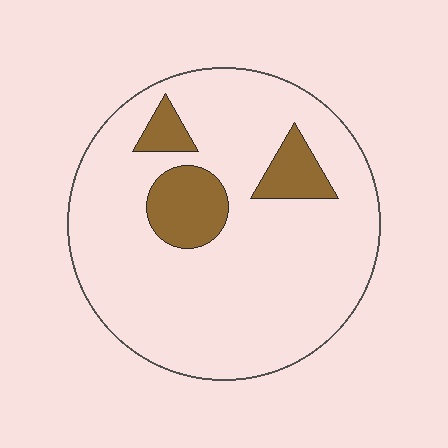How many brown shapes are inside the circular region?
3.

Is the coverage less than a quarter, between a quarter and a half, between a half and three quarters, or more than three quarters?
Less than a quarter.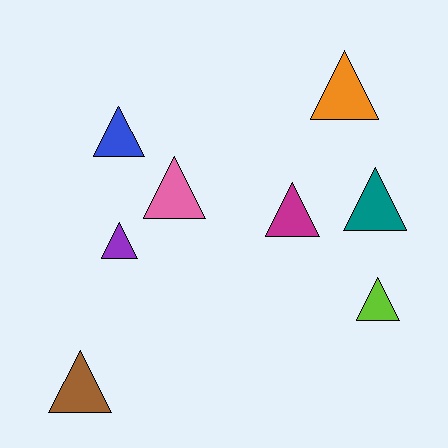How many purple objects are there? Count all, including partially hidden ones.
There is 1 purple object.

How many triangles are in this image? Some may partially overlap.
There are 8 triangles.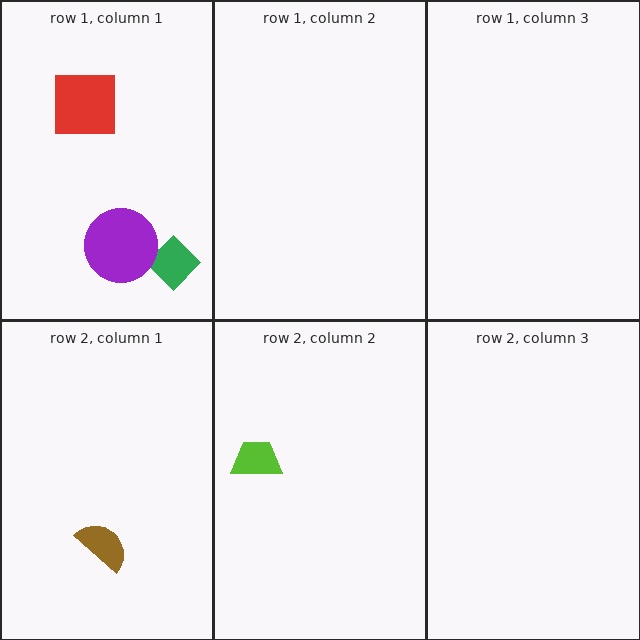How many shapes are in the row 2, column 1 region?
1.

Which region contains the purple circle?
The row 1, column 1 region.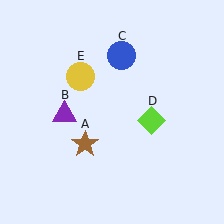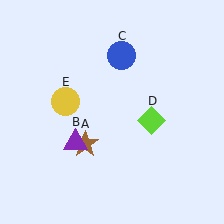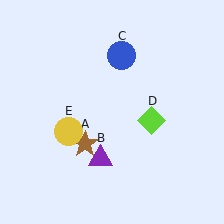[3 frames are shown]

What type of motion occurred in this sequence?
The purple triangle (object B), yellow circle (object E) rotated counterclockwise around the center of the scene.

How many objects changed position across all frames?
2 objects changed position: purple triangle (object B), yellow circle (object E).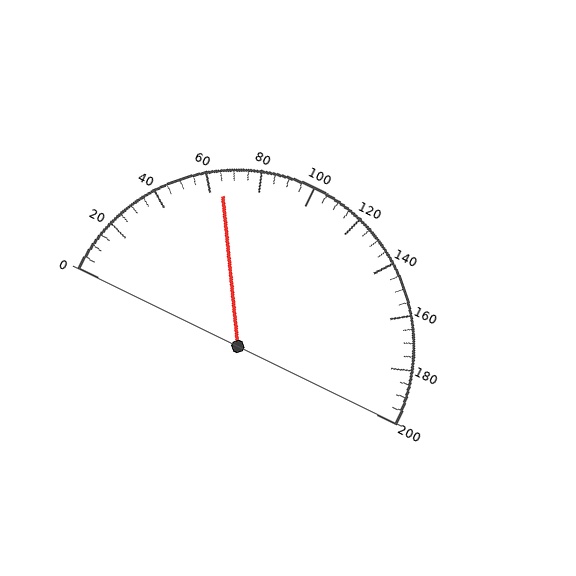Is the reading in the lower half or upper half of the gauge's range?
The reading is in the lower half of the range (0 to 200).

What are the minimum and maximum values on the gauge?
The gauge ranges from 0 to 200.